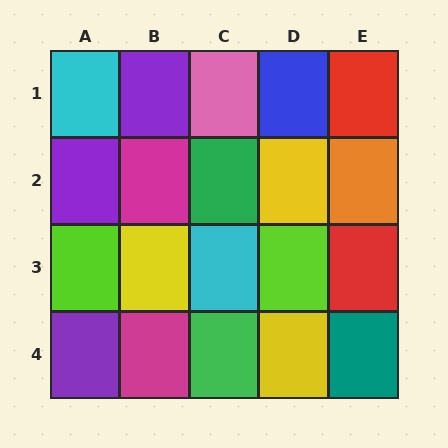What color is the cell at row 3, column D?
Lime.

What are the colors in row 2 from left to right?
Purple, magenta, green, yellow, orange.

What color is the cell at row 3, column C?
Cyan.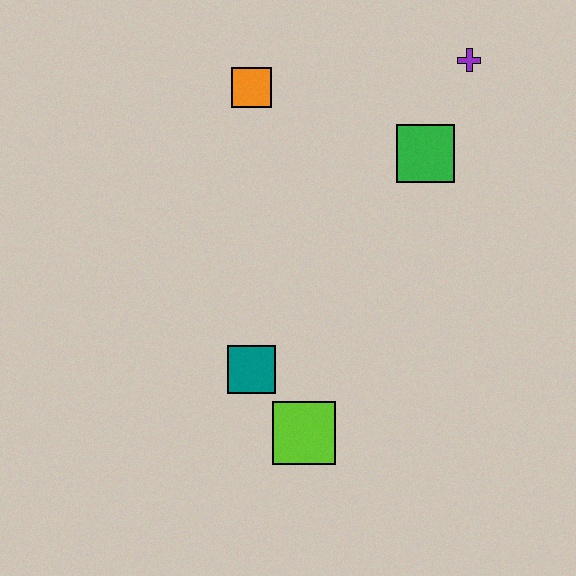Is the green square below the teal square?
No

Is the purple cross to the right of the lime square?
Yes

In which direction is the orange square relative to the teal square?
The orange square is above the teal square.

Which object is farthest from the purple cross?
The lime square is farthest from the purple cross.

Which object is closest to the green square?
The purple cross is closest to the green square.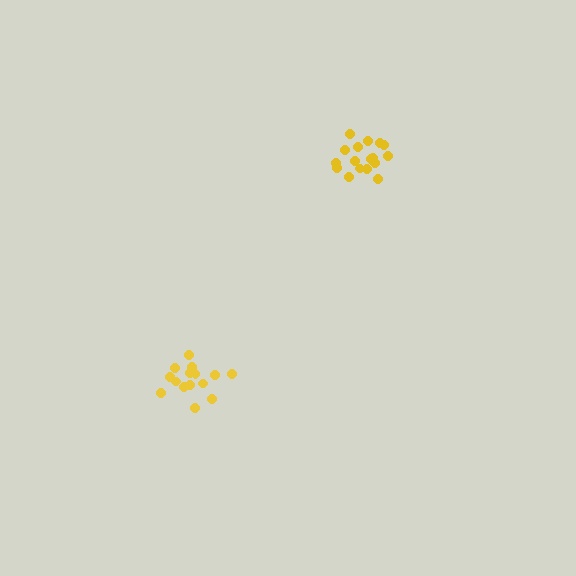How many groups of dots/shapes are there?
There are 2 groups.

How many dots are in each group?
Group 1: 17 dots, Group 2: 15 dots (32 total).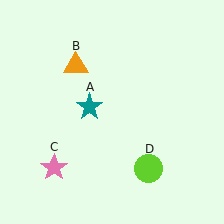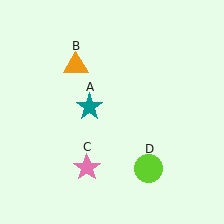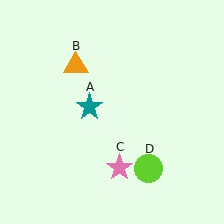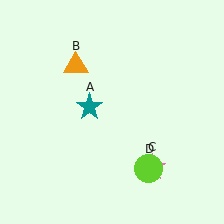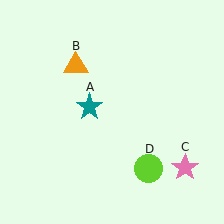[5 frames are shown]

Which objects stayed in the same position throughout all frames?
Teal star (object A) and orange triangle (object B) and lime circle (object D) remained stationary.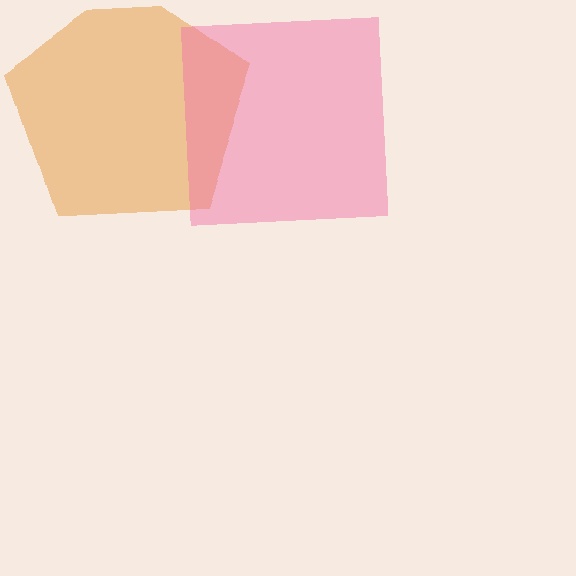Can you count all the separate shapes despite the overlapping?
Yes, there are 2 separate shapes.